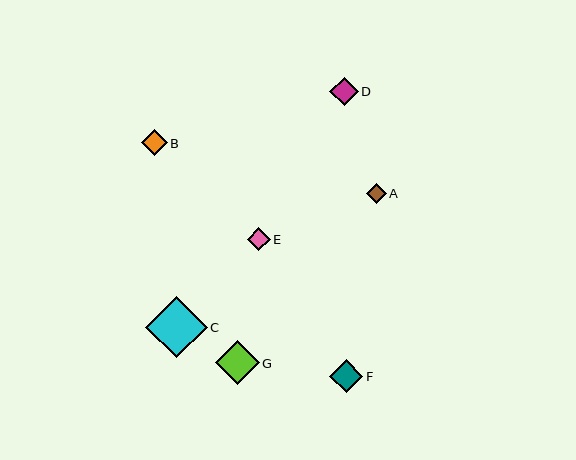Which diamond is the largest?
Diamond C is the largest with a size of approximately 61 pixels.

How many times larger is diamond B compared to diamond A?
Diamond B is approximately 1.3 times the size of diamond A.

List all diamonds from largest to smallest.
From largest to smallest: C, G, F, D, B, E, A.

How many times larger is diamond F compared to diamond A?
Diamond F is approximately 1.6 times the size of diamond A.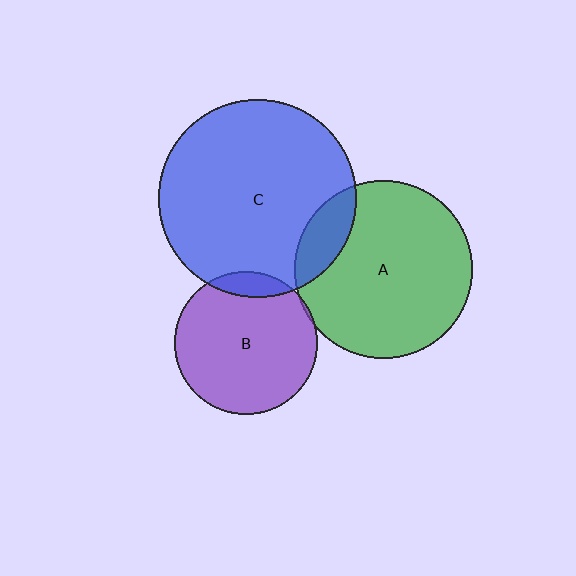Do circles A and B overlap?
Yes.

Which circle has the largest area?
Circle C (blue).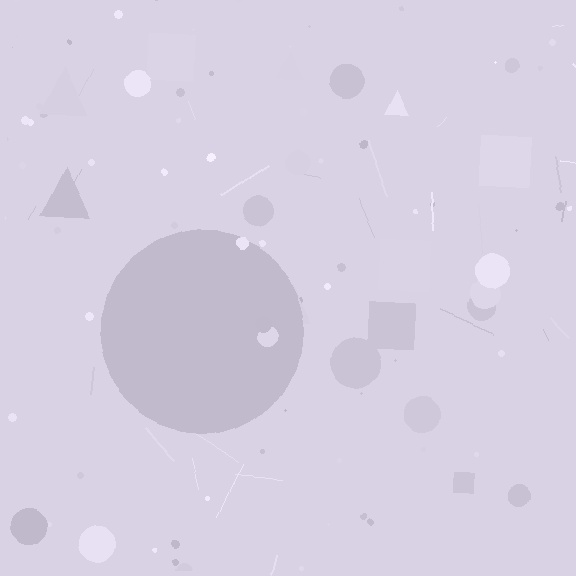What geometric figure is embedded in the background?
A circle is embedded in the background.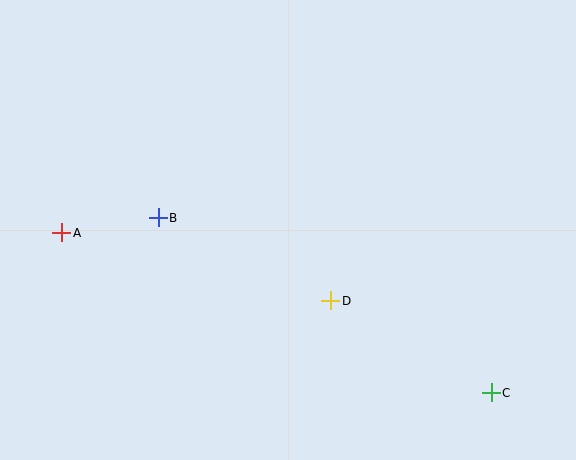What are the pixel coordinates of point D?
Point D is at (331, 301).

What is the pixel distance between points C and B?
The distance between C and B is 376 pixels.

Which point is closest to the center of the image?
Point D at (331, 301) is closest to the center.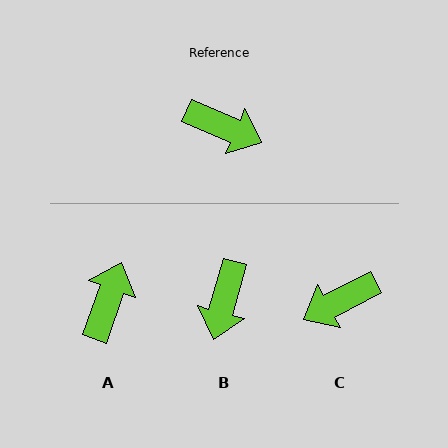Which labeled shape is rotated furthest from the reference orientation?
C, about 130 degrees away.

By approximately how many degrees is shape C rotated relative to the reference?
Approximately 130 degrees clockwise.